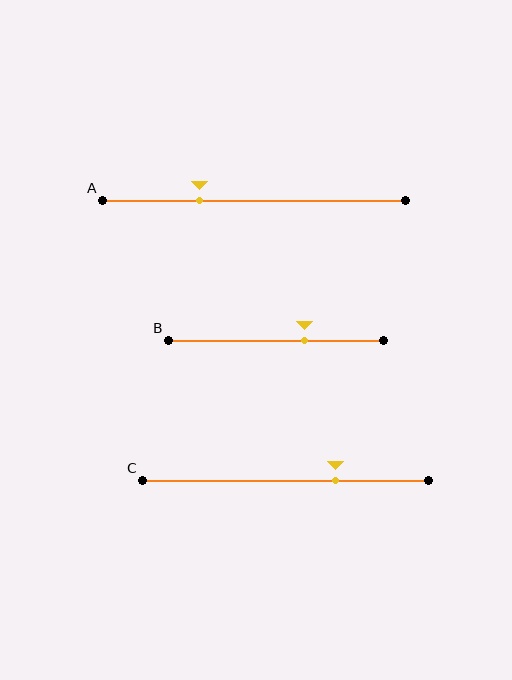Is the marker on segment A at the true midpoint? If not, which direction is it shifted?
No, the marker on segment A is shifted to the left by about 18% of the segment length.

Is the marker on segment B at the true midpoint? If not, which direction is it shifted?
No, the marker on segment B is shifted to the right by about 13% of the segment length.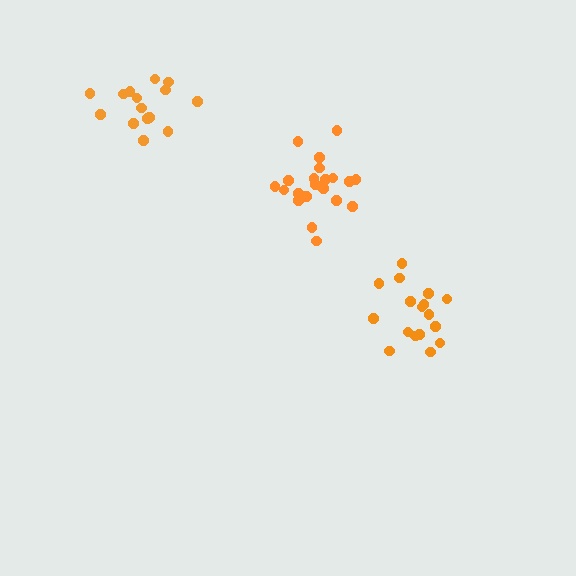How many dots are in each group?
Group 1: 21 dots, Group 2: 15 dots, Group 3: 17 dots (53 total).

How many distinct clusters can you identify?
There are 3 distinct clusters.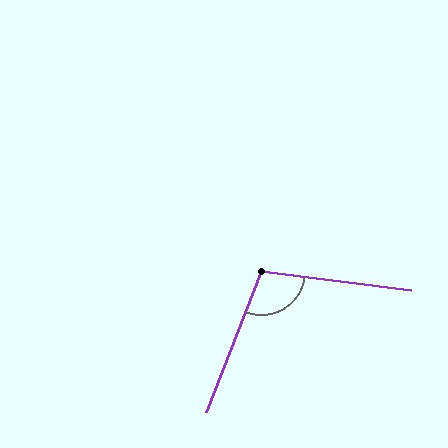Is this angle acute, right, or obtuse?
It is obtuse.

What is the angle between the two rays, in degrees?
Approximately 104 degrees.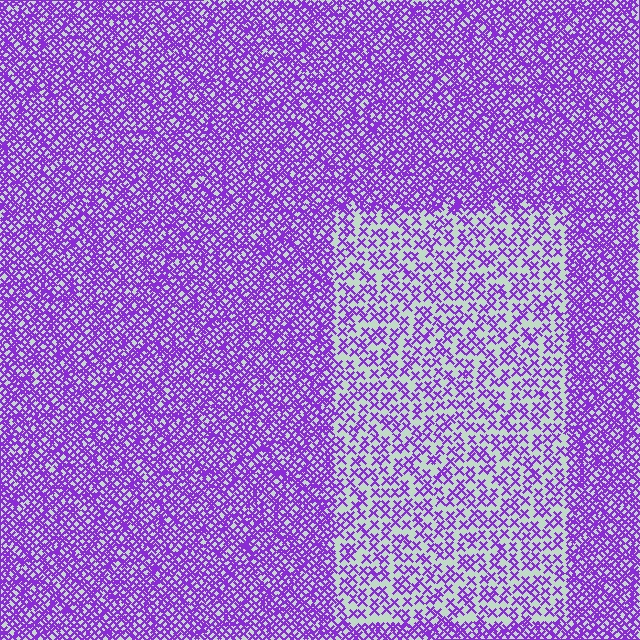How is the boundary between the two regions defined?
The boundary is defined by a change in element density (approximately 2.2x ratio). All elements are the same color, size, and shape.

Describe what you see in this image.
The image contains small purple elements arranged at two different densities. A rectangle-shaped region is visible where the elements are less densely packed than the surrounding area.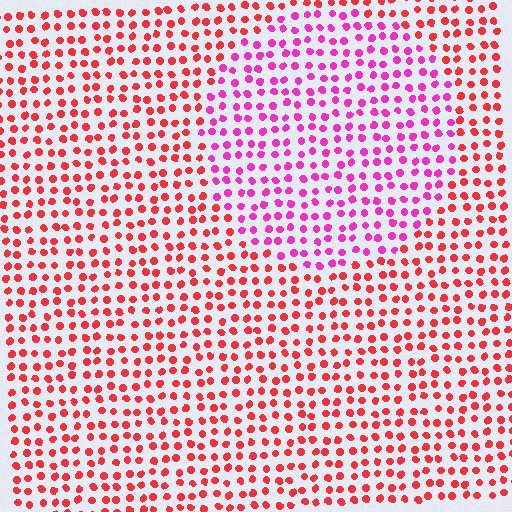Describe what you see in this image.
The image is filled with small red elements in a uniform arrangement. A circle-shaped region is visible where the elements are tinted to a slightly different hue, forming a subtle color boundary.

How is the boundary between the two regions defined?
The boundary is defined purely by a slight shift in hue (about 42 degrees). Spacing, size, and orientation are identical on both sides.